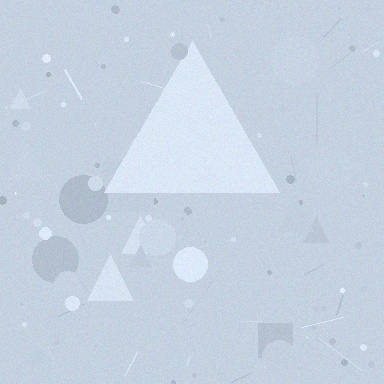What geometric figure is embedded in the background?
A triangle is embedded in the background.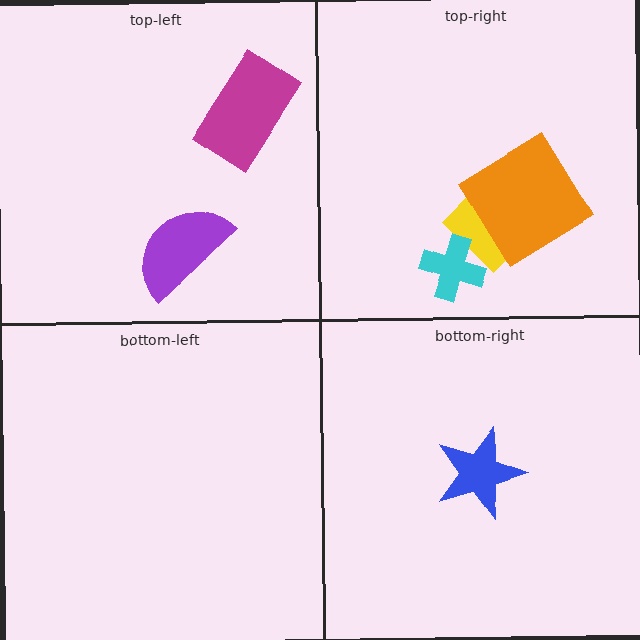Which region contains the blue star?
The bottom-right region.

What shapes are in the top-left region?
The magenta rectangle, the purple semicircle.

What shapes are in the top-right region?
The yellow diamond, the orange diamond, the cyan cross.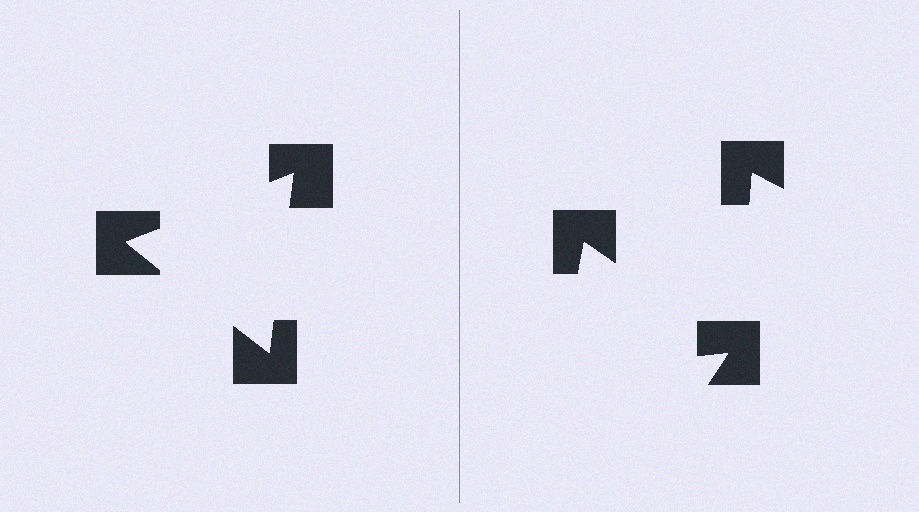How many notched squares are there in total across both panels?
6 — 3 on each side.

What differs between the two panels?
The notched squares are positioned identically on both sides; only the wedge orientations differ. On the left they align to a triangle; on the right they are misaligned.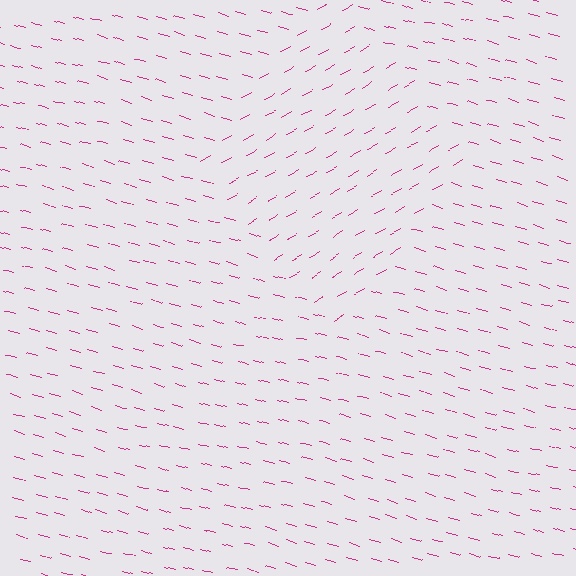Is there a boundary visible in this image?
Yes, there is a texture boundary formed by a change in line orientation.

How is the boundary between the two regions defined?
The boundary is defined purely by a change in line orientation (approximately 45 degrees difference). All lines are the same color and thickness.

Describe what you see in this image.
The image is filled with small magenta line segments. A diamond region in the image has lines oriented differently from the surrounding lines, creating a visible texture boundary.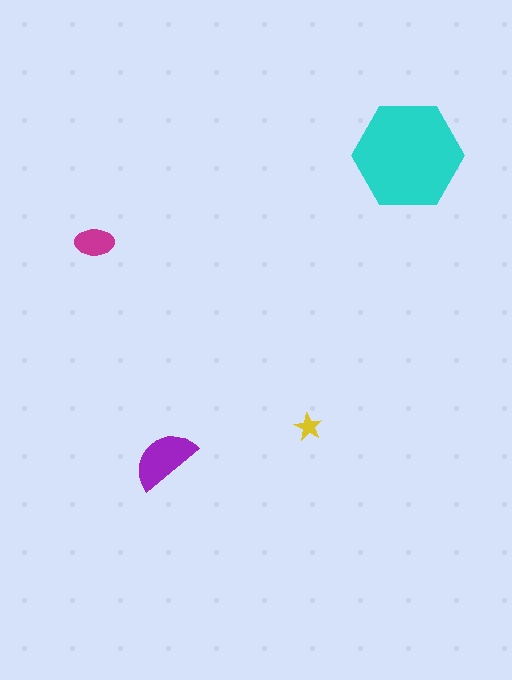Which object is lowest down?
The purple semicircle is bottommost.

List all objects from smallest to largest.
The yellow star, the magenta ellipse, the purple semicircle, the cyan hexagon.